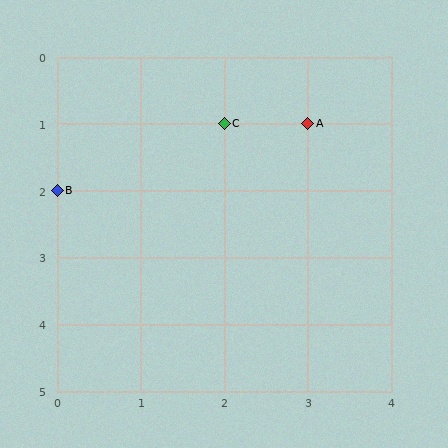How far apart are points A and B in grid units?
Points A and B are 3 columns and 1 row apart (about 3.2 grid units diagonally).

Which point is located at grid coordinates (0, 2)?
Point B is at (0, 2).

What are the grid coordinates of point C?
Point C is at grid coordinates (2, 1).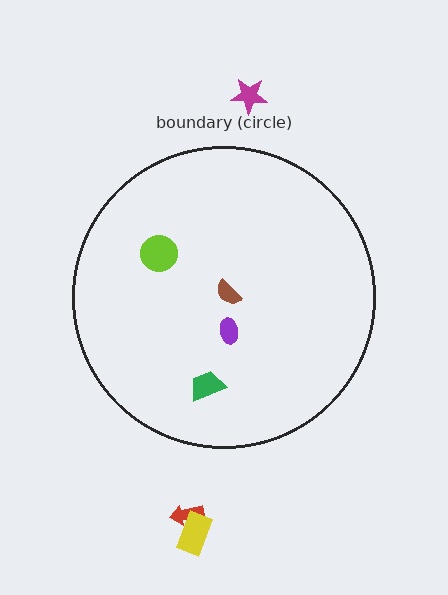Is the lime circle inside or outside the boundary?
Inside.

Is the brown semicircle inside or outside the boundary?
Inside.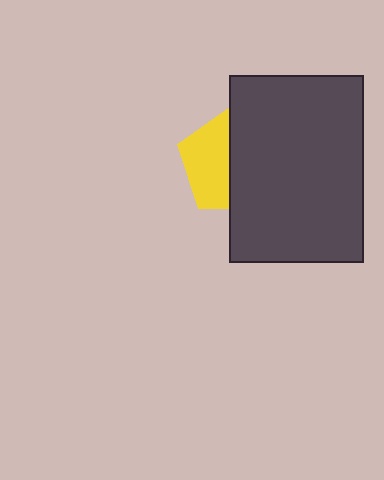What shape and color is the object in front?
The object in front is a dark gray rectangle.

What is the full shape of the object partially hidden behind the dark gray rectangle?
The partially hidden object is a yellow pentagon.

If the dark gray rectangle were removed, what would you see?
You would see the complete yellow pentagon.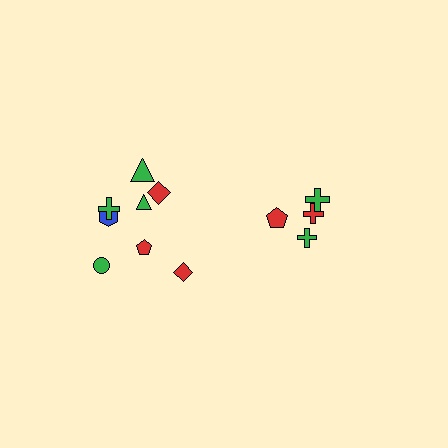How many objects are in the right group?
There are 4 objects.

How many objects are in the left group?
There are 8 objects.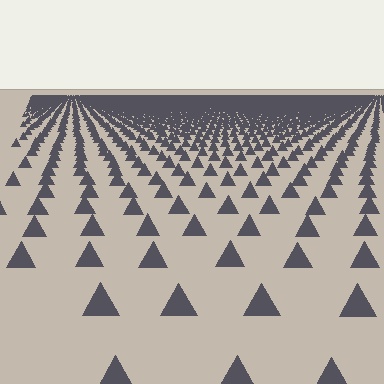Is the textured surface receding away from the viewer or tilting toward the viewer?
The surface is receding away from the viewer. Texture elements get smaller and denser toward the top.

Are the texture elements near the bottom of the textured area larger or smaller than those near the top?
Larger. Near the bottom, elements are closer to the viewer and appear at a bigger on-screen size.